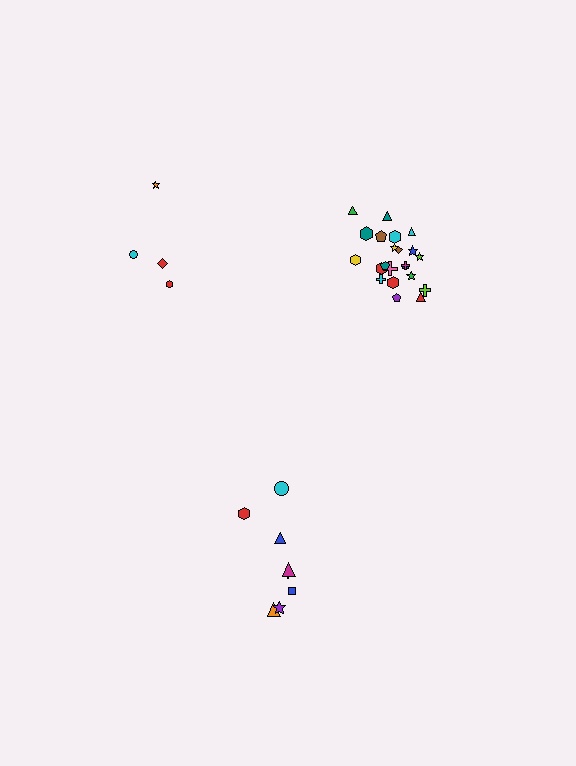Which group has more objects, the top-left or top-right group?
The top-right group.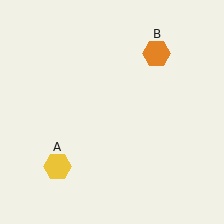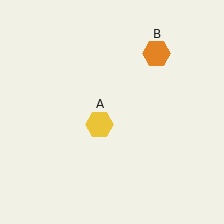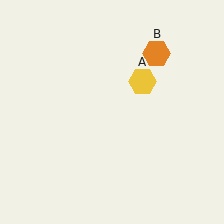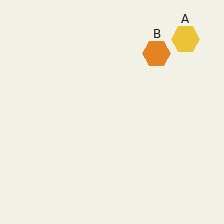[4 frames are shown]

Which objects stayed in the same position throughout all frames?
Orange hexagon (object B) remained stationary.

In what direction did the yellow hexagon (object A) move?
The yellow hexagon (object A) moved up and to the right.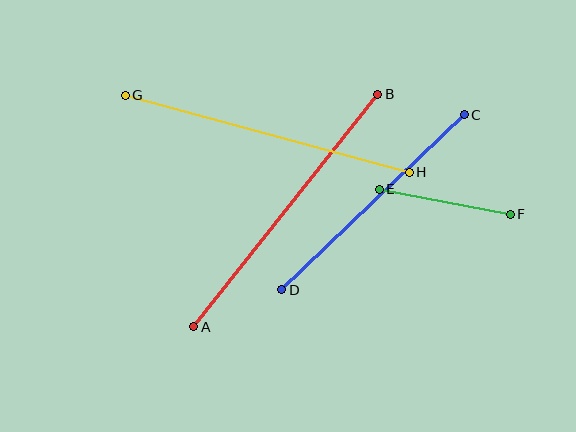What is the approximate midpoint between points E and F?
The midpoint is at approximately (445, 202) pixels.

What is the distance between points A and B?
The distance is approximately 297 pixels.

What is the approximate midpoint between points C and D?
The midpoint is at approximately (373, 202) pixels.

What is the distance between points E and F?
The distance is approximately 133 pixels.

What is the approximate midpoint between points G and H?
The midpoint is at approximately (267, 134) pixels.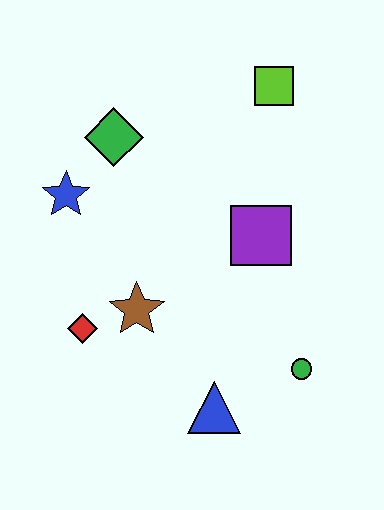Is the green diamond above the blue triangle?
Yes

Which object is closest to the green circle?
The blue triangle is closest to the green circle.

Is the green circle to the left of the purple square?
No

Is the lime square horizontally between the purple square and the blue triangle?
No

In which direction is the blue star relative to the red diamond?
The blue star is above the red diamond.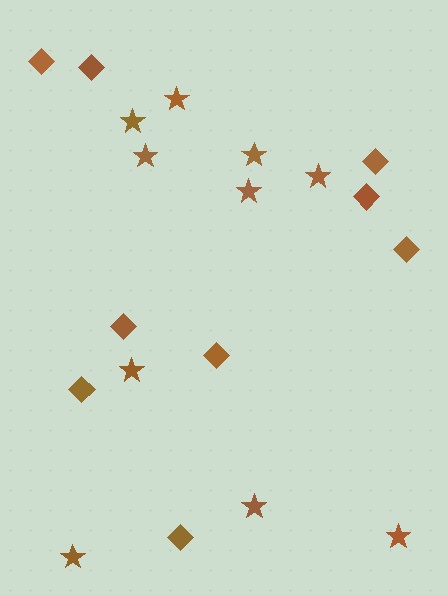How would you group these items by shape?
There are 2 groups: one group of diamonds (9) and one group of stars (10).